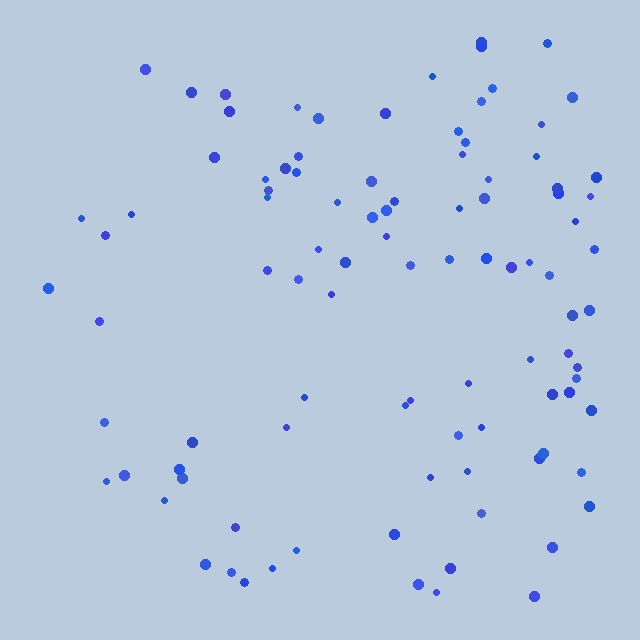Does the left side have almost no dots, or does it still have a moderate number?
Still a moderate number, just noticeably fewer than the right.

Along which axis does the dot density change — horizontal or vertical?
Horizontal.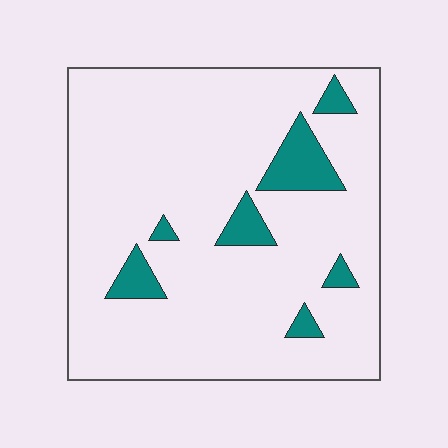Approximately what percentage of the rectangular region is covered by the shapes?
Approximately 10%.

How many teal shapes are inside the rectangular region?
7.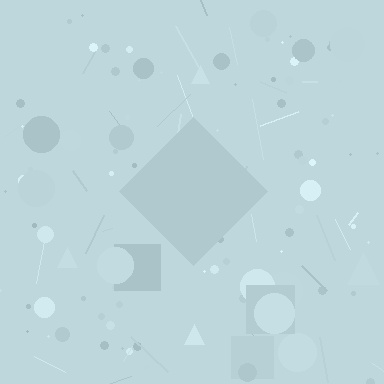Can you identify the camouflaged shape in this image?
The camouflaged shape is a diamond.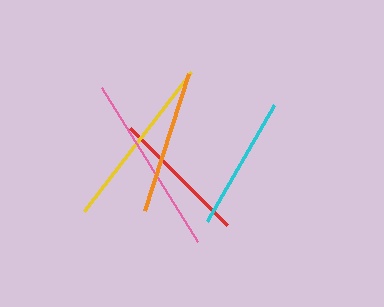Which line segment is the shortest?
The cyan line is the shortest at approximately 134 pixels.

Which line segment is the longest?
The pink line is the longest at approximately 183 pixels.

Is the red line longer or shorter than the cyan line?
The red line is longer than the cyan line.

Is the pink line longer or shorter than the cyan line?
The pink line is longer than the cyan line.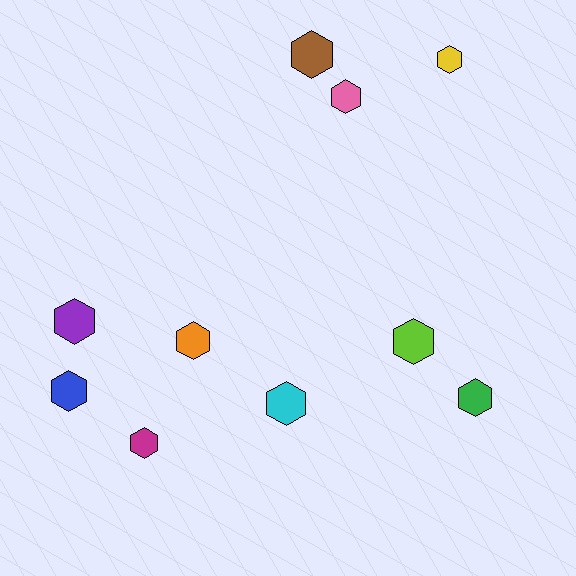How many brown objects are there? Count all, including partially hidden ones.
There is 1 brown object.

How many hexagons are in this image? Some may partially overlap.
There are 10 hexagons.